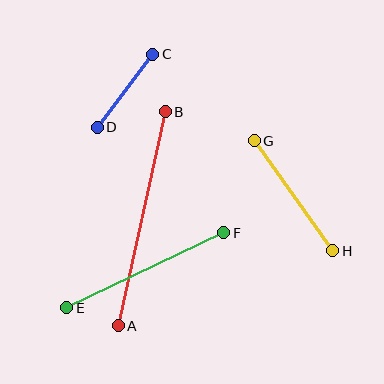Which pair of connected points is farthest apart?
Points A and B are farthest apart.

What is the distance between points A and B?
The distance is approximately 219 pixels.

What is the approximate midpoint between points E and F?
The midpoint is at approximately (145, 270) pixels.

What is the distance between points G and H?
The distance is approximately 135 pixels.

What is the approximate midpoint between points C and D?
The midpoint is at approximately (125, 91) pixels.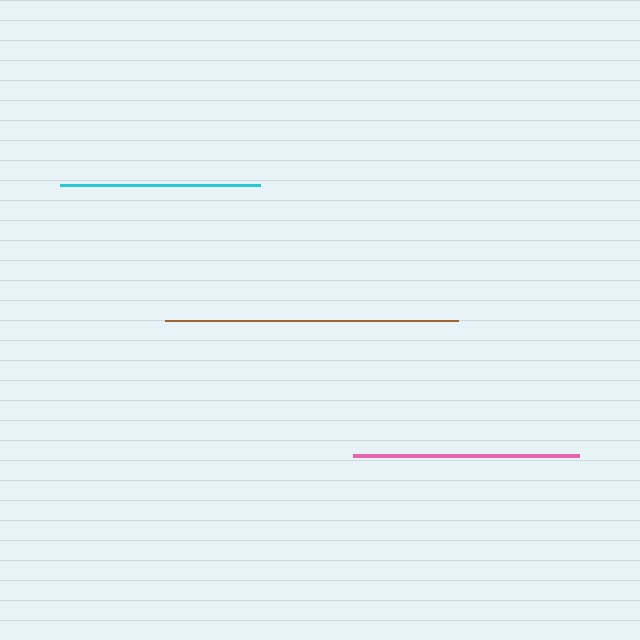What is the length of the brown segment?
The brown segment is approximately 293 pixels long.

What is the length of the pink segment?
The pink segment is approximately 226 pixels long.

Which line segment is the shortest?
The cyan line is the shortest at approximately 199 pixels.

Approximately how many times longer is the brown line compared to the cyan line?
The brown line is approximately 1.5 times the length of the cyan line.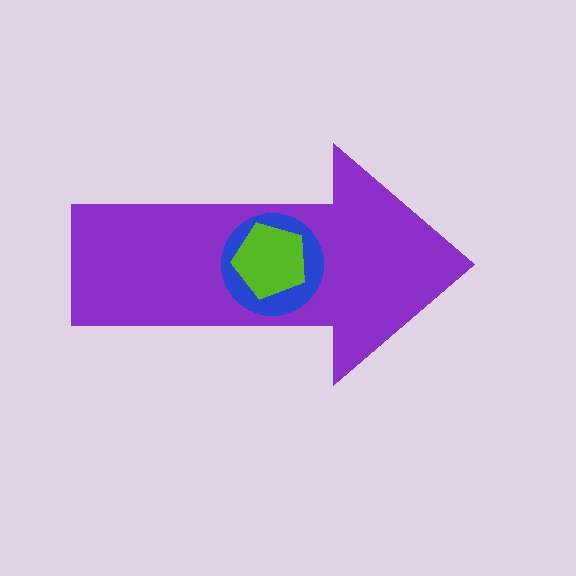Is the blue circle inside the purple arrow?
Yes.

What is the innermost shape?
The lime pentagon.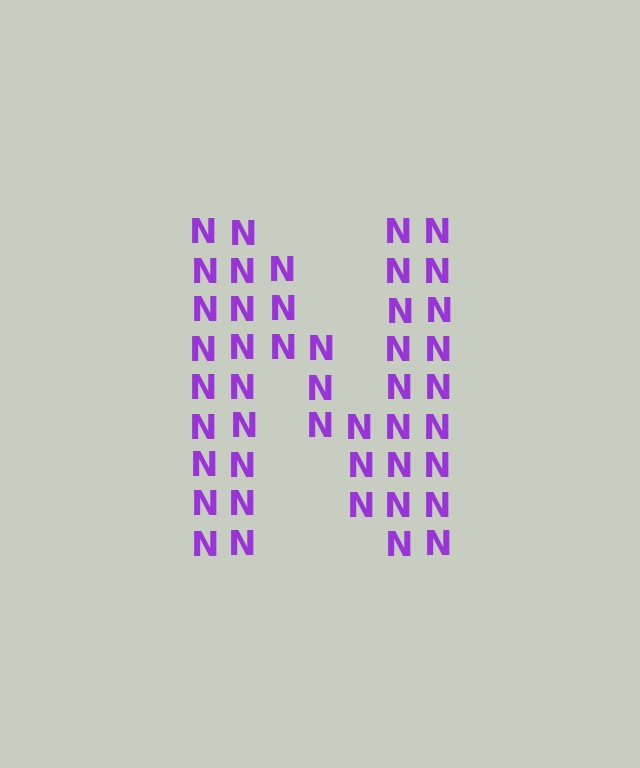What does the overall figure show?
The overall figure shows the letter N.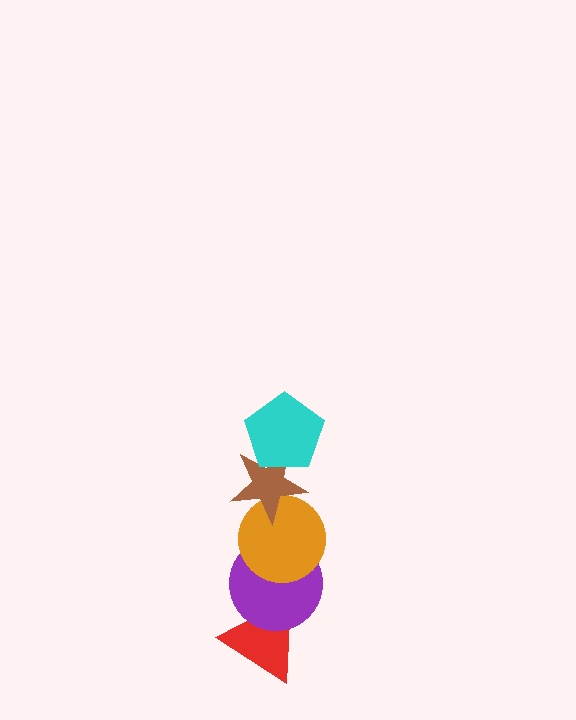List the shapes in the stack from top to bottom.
From top to bottom: the cyan pentagon, the brown star, the orange circle, the purple circle, the red triangle.